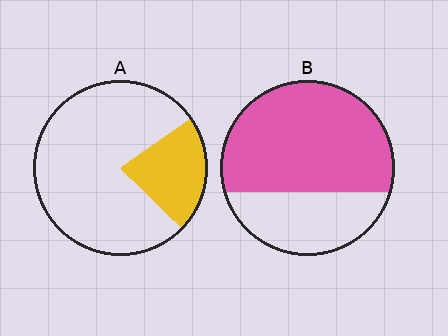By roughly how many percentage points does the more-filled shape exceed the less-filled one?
By roughly 45 percentage points (B over A).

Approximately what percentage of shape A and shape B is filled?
A is approximately 20% and B is approximately 65%.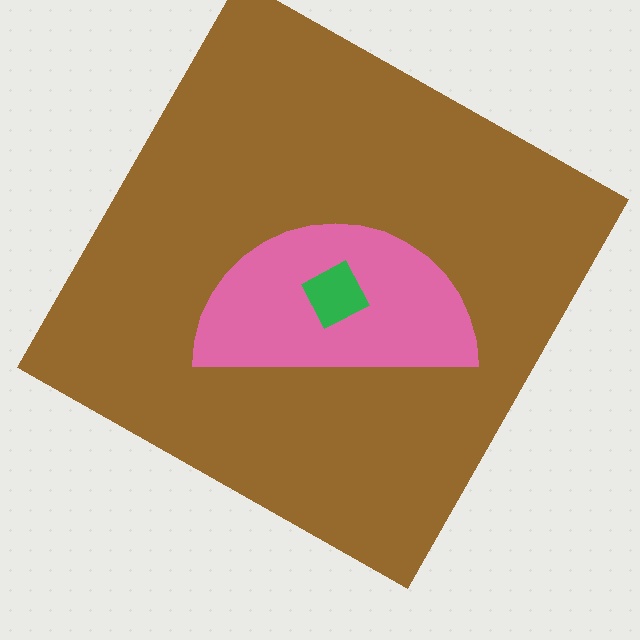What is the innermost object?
The green diamond.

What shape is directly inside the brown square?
The pink semicircle.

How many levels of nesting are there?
3.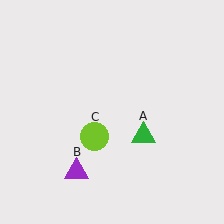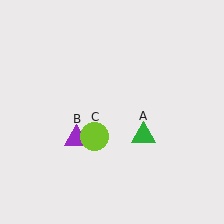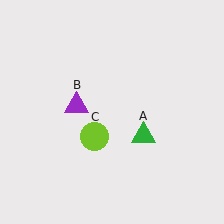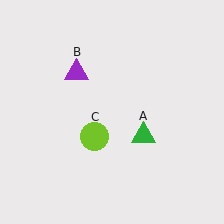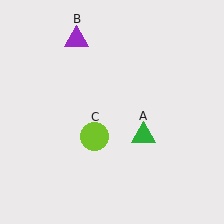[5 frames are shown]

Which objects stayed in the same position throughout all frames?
Green triangle (object A) and lime circle (object C) remained stationary.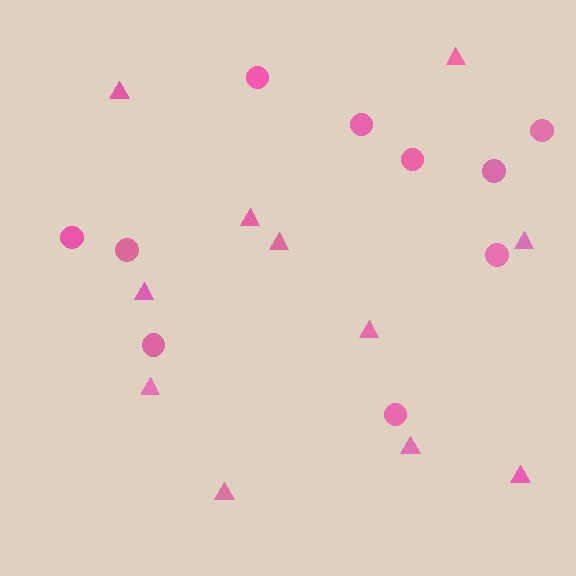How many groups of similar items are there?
There are 2 groups: one group of triangles (11) and one group of circles (10).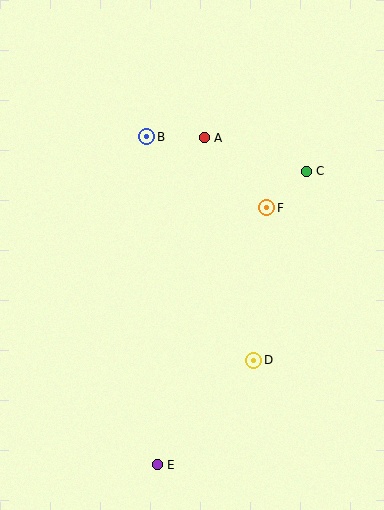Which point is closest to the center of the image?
Point F at (267, 208) is closest to the center.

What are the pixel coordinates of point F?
Point F is at (267, 208).